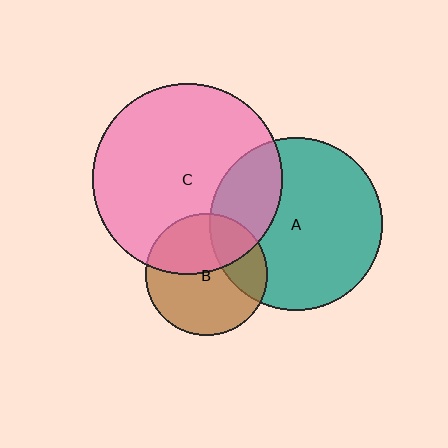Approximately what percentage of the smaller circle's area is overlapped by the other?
Approximately 25%.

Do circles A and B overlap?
Yes.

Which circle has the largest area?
Circle C (pink).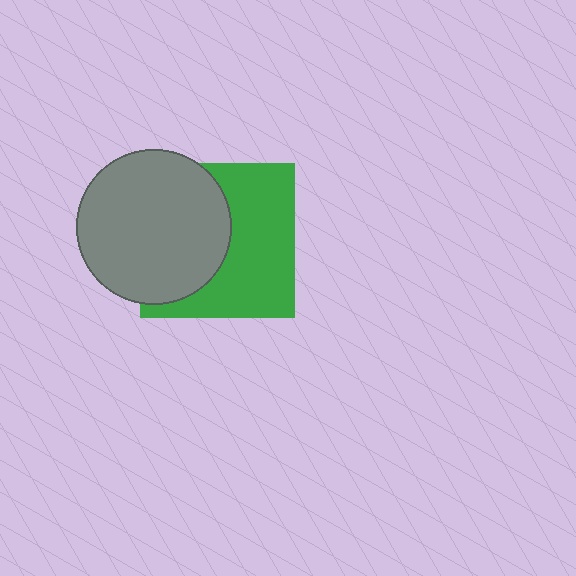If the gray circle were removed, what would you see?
You would see the complete green square.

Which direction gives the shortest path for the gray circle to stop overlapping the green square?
Moving left gives the shortest separation.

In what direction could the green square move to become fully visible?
The green square could move right. That would shift it out from behind the gray circle entirely.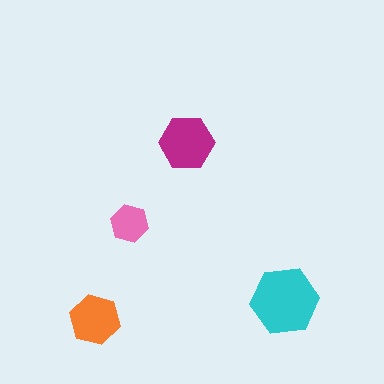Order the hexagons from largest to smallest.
the cyan one, the magenta one, the orange one, the pink one.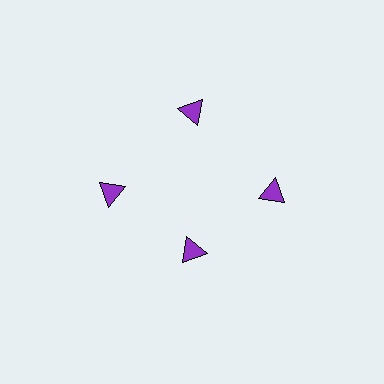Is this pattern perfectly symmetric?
No. The 4 purple triangles are arranged in a ring, but one element near the 6 o'clock position is pulled inward toward the center, breaking the 4-fold rotational symmetry.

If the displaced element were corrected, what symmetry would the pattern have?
It would have 4-fold rotational symmetry — the pattern would map onto itself every 90 degrees.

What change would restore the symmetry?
The symmetry would be restored by moving it outward, back onto the ring so that all 4 triangles sit at equal angles and equal distance from the center.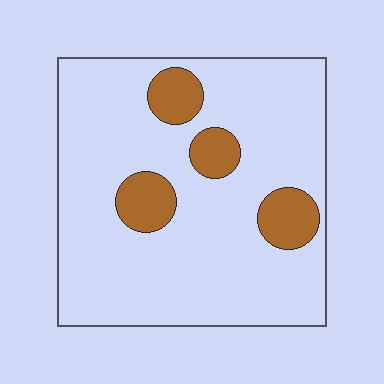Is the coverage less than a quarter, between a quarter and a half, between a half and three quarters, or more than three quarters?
Less than a quarter.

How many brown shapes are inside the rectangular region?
4.